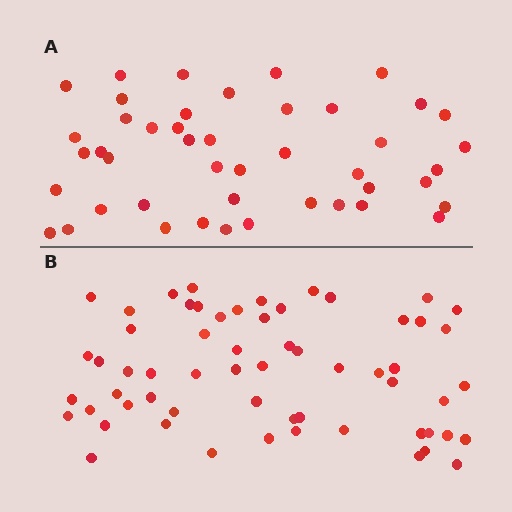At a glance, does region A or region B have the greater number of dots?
Region B (the bottom region) has more dots.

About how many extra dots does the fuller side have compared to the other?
Region B has approximately 15 more dots than region A.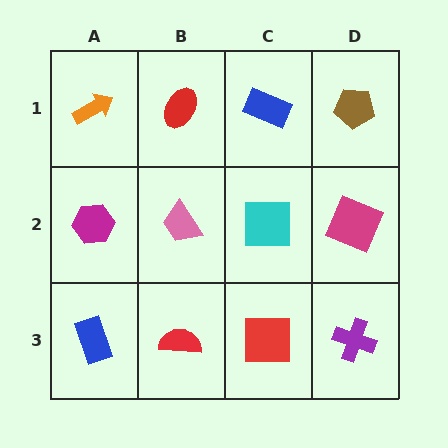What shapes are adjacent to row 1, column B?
A pink trapezoid (row 2, column B), an orange arrow (row 1, column A), a blue rectangle (row 1, column C).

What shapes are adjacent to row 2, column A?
An orange arrow (row 1, column A), a blue rectangle (row 3, column A), a pink trapezoid (row 2, column B).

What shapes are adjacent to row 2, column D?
A brown pentagon (row 1, column D), a purple cross (row 3, column D), a cyan square (row 2, column C).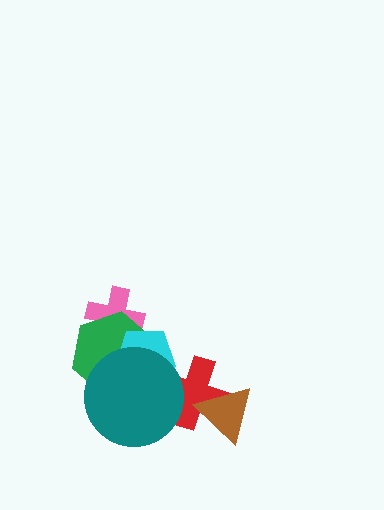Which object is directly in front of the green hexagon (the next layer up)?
The cyan pentagon is directly in front of the green hexagon.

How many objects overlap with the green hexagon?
3 objects overlap with the green hexagon.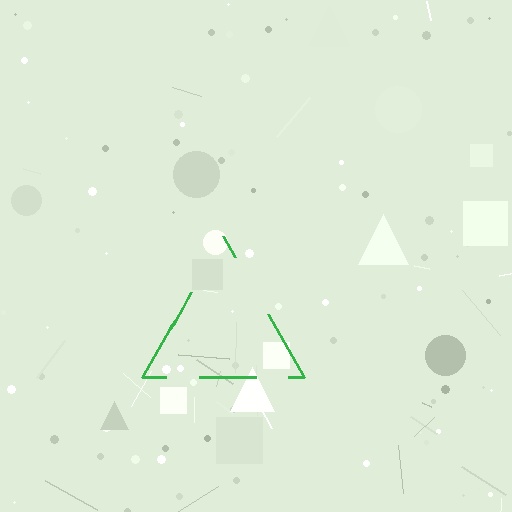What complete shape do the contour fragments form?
The contour fragments form a triangle.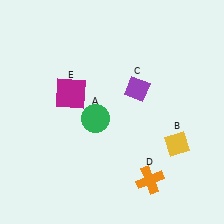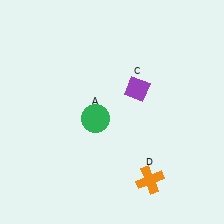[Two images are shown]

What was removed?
The magenta square (E), the yellow diamond (B) were removed in Image 2.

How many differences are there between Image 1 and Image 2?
There are 2 differences between the two images.